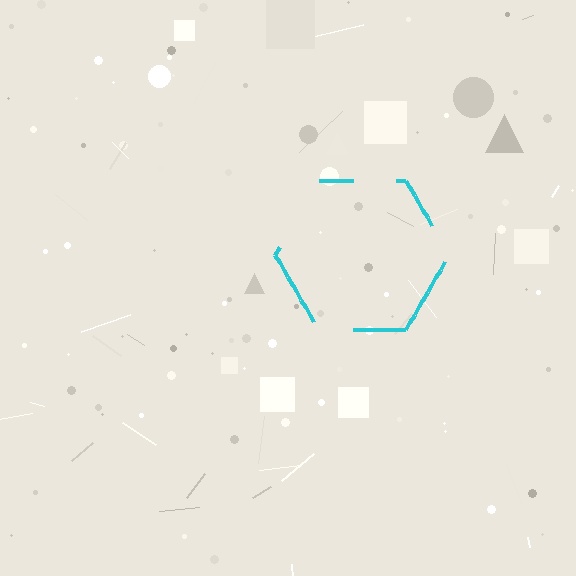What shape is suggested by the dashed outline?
The dashed outline suggests a hexagon.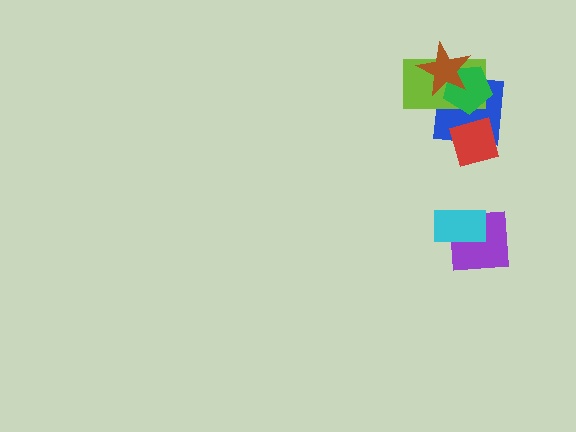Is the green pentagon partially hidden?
Yes, it is partially covered by another shape.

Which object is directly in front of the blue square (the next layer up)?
The lime rectangle is directly in front of the blue square.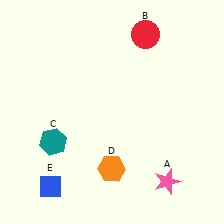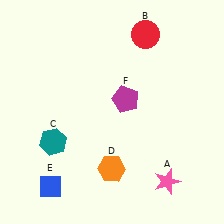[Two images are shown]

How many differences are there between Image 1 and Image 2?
There is 1 difference between the two images.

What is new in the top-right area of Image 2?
A magenta pentagon (F) was added in the top-right area of Image 2.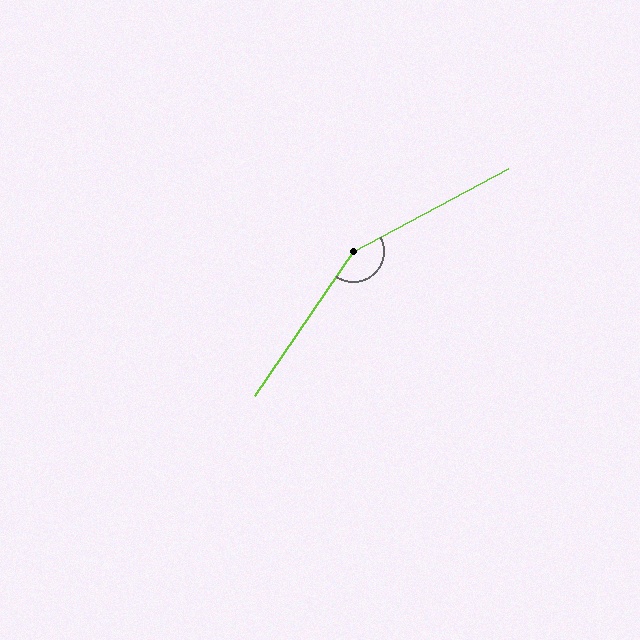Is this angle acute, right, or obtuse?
It is obtuse.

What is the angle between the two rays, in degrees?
Approximately 152 degrees.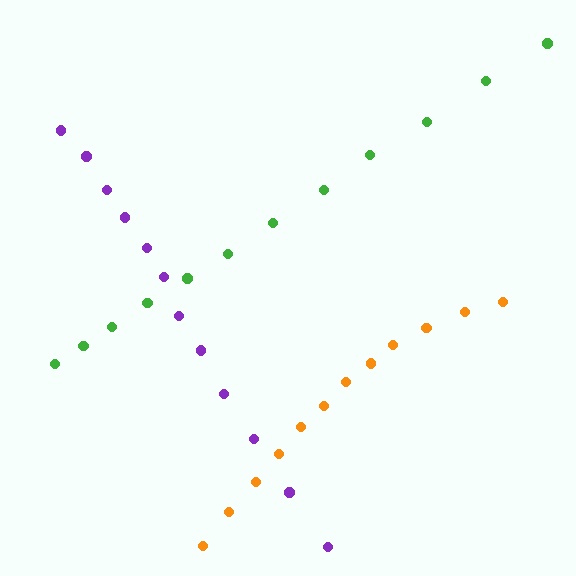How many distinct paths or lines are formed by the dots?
There are 3 distinct paths.